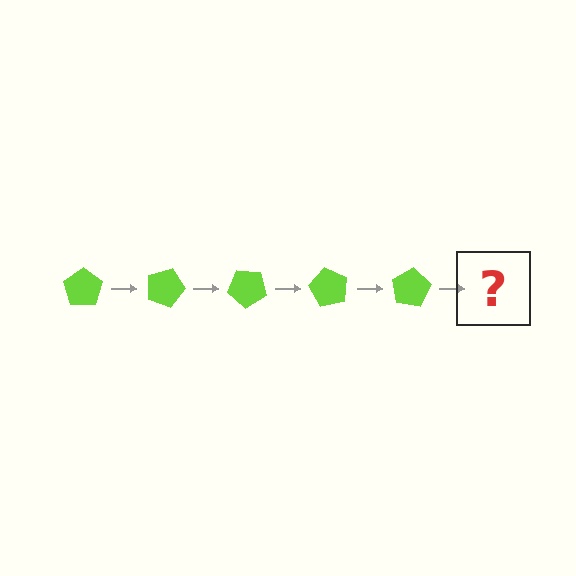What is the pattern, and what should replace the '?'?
The pattern is that the pentagon rotates 20 degrees each step. The '?' should be a lime pentagon rotated 100 degrees.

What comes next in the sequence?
The next element should be a lime pentagon rotated 100 degrees.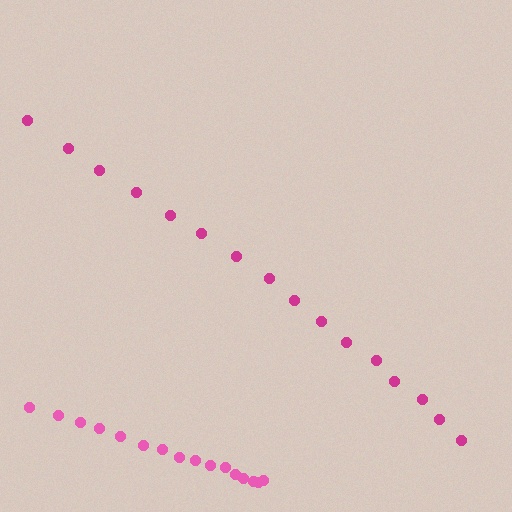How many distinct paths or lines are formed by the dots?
There are 2 distinct paths.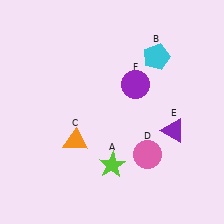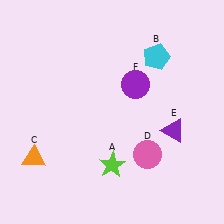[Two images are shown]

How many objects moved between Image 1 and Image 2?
1 object moved between the two images.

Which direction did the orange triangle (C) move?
The orange triangle (C) moved left.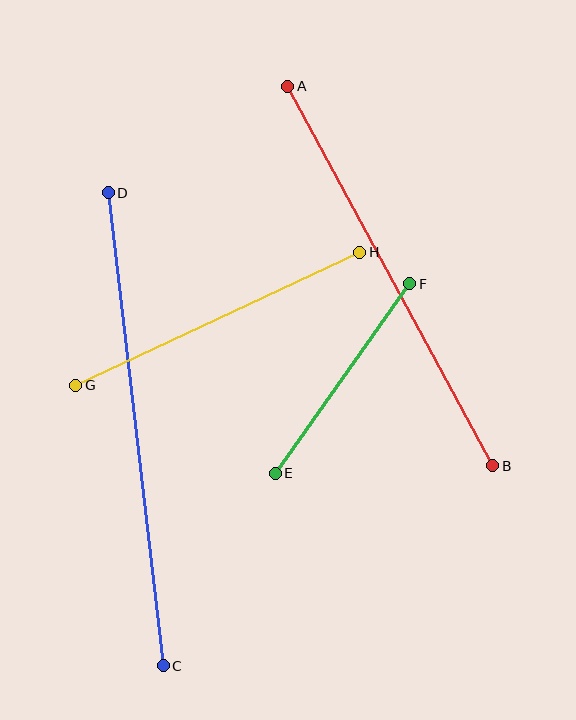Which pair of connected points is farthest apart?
Points C and D are farthest apart.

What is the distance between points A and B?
The distance is approximately 431 pixels.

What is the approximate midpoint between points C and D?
The midpoint is at approximately (136, 429) pixels.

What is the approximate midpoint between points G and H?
The midpoint is at approximately (218, 319) pixels.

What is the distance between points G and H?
The distance is approximately 314 pixels.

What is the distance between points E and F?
The distance is approximately 232 pixels.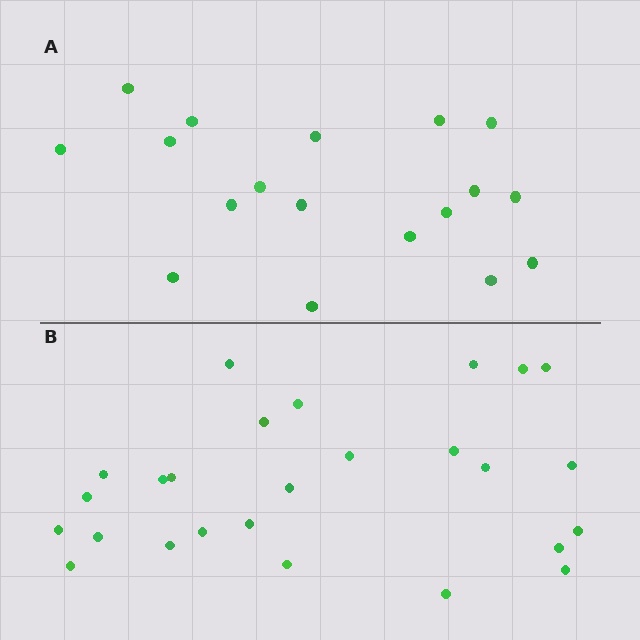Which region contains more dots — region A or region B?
Region B (the bottom region) has more dots.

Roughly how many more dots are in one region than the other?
Region B has roughly 8 or so more dots than region A.